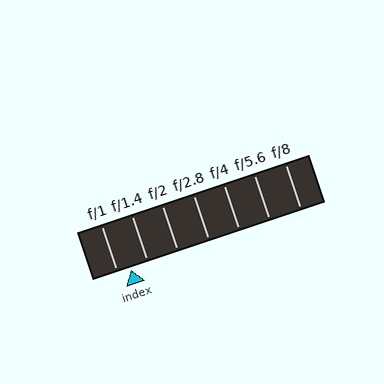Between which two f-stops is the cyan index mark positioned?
The index mark is between f/1 and f/1.4.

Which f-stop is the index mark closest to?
The index mark is closest to f/1.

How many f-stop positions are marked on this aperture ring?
There are 7 f-stop positions marked.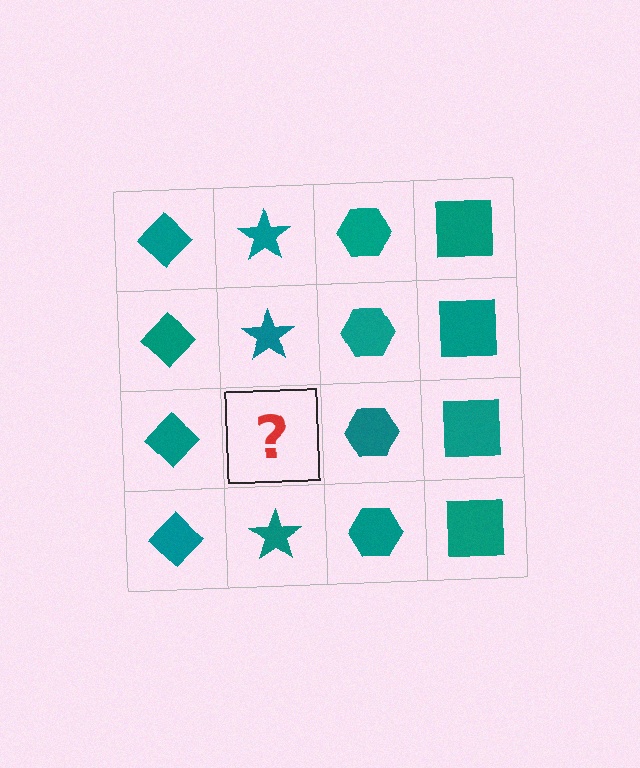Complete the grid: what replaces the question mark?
The question mark should be replaced with a teal star.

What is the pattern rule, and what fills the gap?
The rule is that each column has a consistent shape. The gap should be filled with a teal star.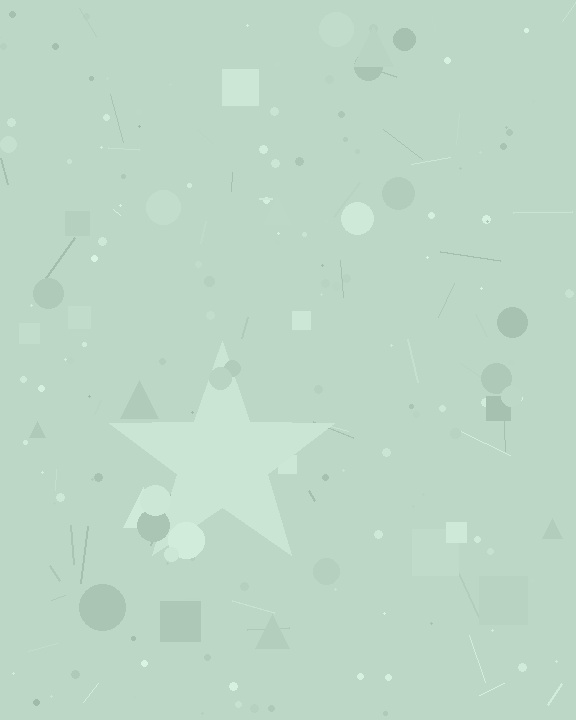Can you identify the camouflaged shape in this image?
The camouflaged shape is a star.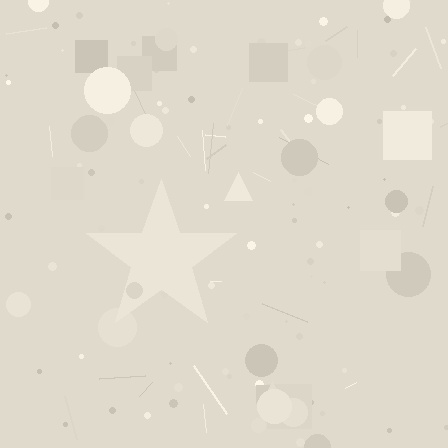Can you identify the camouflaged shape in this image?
The camouflaged shape is a star.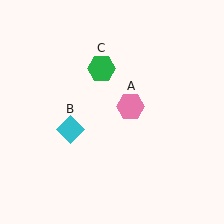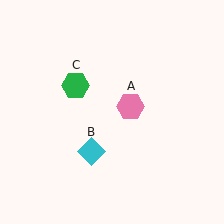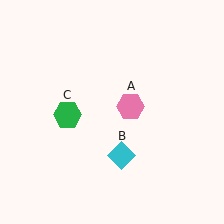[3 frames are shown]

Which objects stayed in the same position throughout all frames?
Pink hexagon (object A) remained stationary.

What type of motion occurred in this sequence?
The cyan diamond (object B), green hexagon (object C) rotated counterclockwise around the center of the scene.